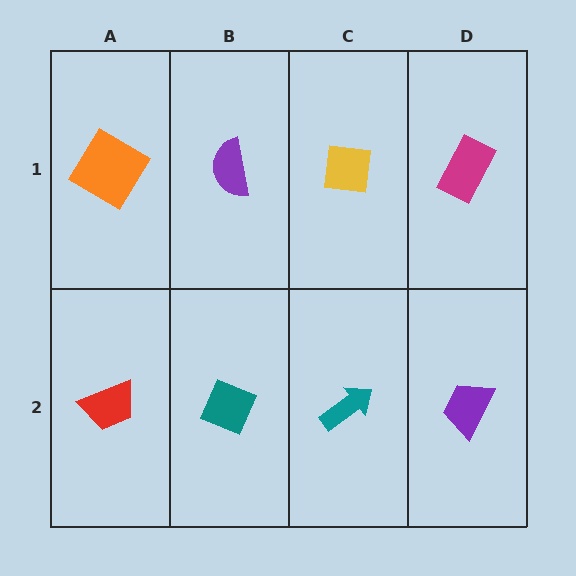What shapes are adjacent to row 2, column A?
An orange diamond (row 1, column A), a teal diamond (row 2, column B).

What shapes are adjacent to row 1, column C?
A teal arrow (row 2, column C), a purple semicircle (row 1, column B), a magenta rectangle (row 1, column D).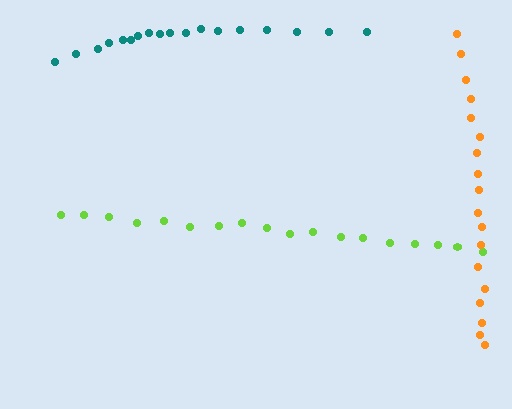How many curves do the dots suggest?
There are 3 distinct paths.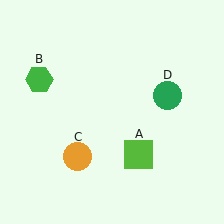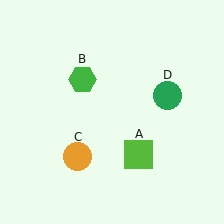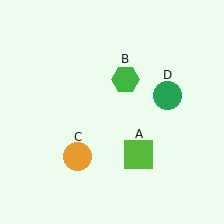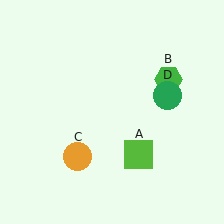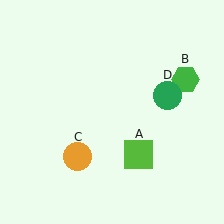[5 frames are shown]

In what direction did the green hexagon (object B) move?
The green hexagon (object B) moved right.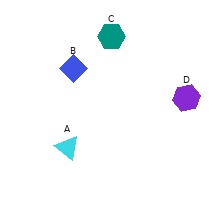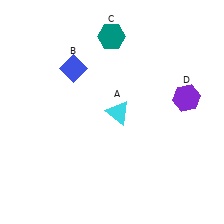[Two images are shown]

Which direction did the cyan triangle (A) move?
The cyan triangle (A) moved right.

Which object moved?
The cyan triangle (A) moved right.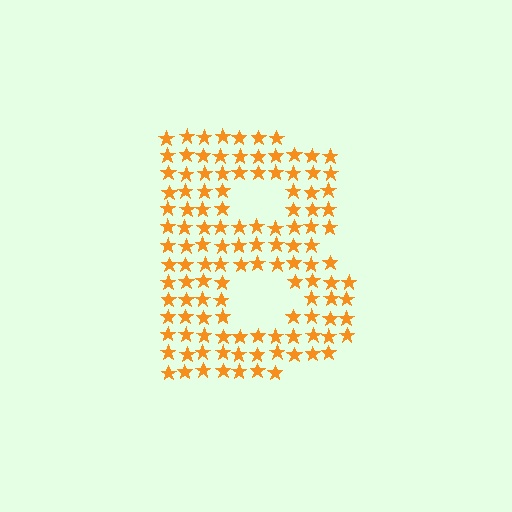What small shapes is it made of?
It is made of small stars.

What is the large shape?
The large shape is the letter B.